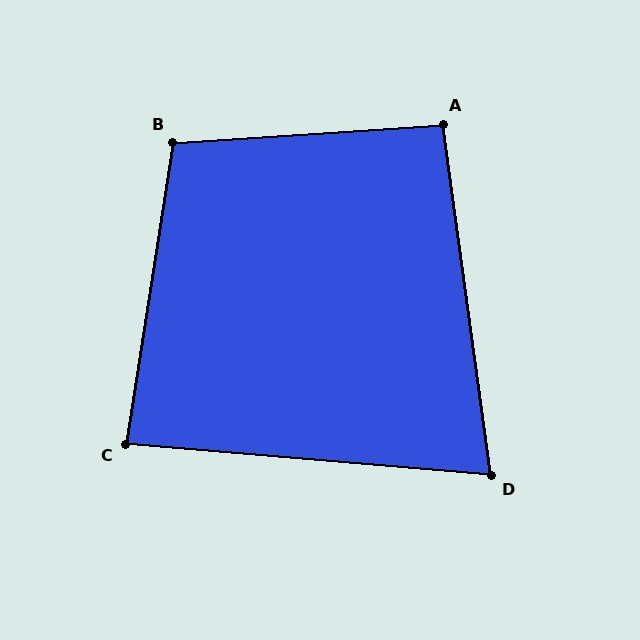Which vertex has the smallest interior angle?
D, at approximately 77 degrees.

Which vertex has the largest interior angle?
B, at approximately 103 degrees.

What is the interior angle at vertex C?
Approximately 86 degrees (approximately right).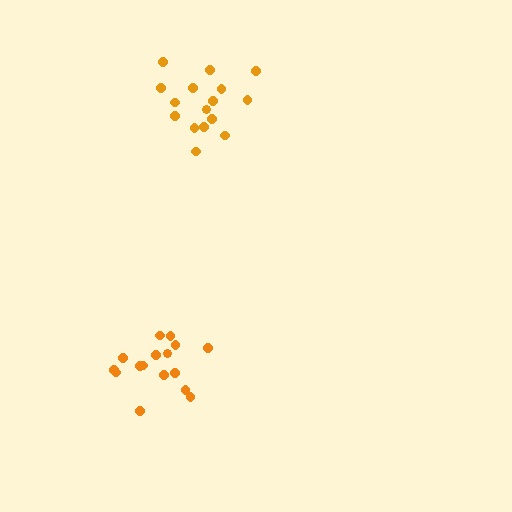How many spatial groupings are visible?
There are 2 spatial groupings.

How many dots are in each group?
Group 1: 16 dots, Group 2: 16 dots (32 total).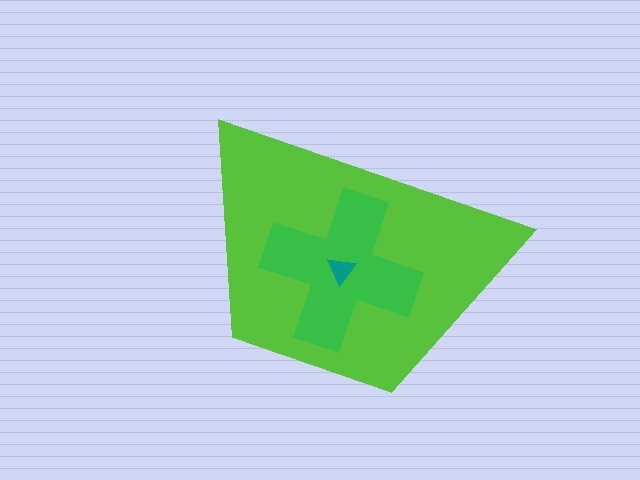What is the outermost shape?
The lime trapezoid.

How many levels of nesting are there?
3.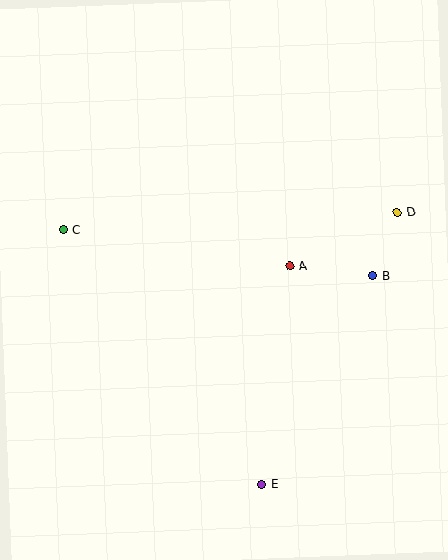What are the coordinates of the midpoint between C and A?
The midpoint between C and A is at (177, 248).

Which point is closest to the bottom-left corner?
Point E is closest to the bottom-left corner.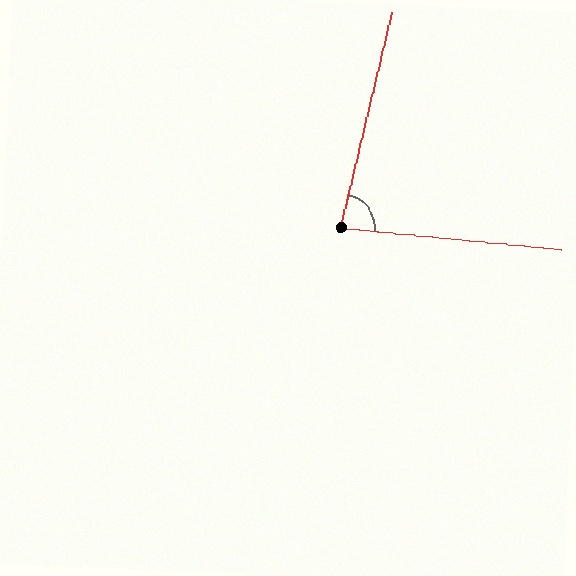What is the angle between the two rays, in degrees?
Approximately 82 degrees.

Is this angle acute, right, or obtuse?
It is acute.